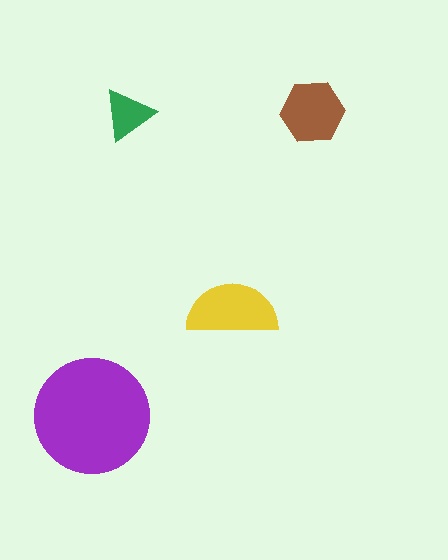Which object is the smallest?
The green triangle.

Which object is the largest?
The purple circle.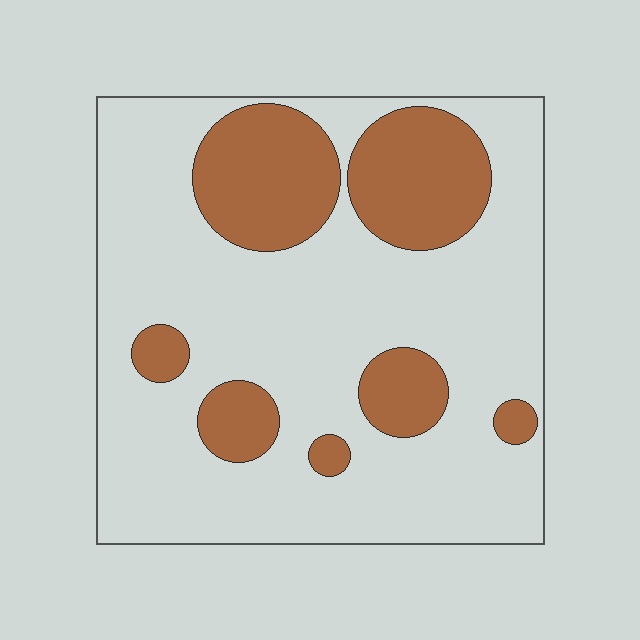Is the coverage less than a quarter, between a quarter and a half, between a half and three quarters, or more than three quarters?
Between a quarter and a half.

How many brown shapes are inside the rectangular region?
7.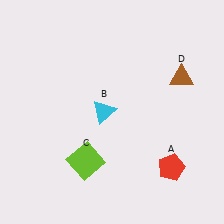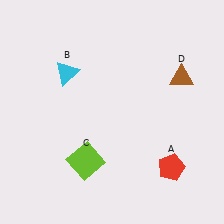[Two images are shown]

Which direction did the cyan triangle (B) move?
The cyan triangle (B) moved up.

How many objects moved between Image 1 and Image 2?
1 object moved between the two images.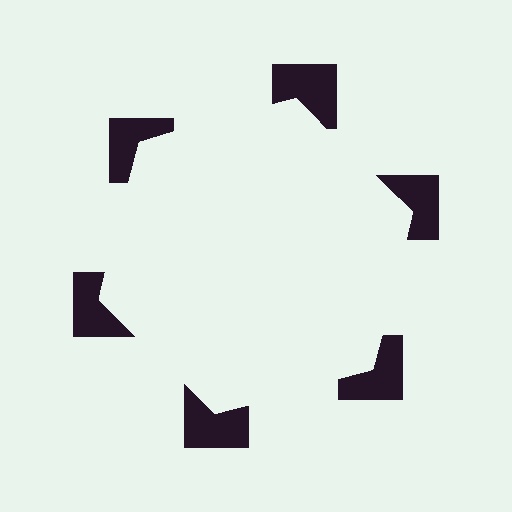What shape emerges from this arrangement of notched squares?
An illusory hexagon — its edges are inferred from the aligned wedge cuts in the notched squares, not physically drawn.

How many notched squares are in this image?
There are 6 — one at each vertex of the illusory hexagon.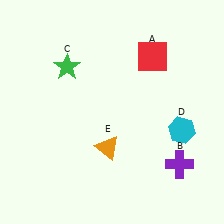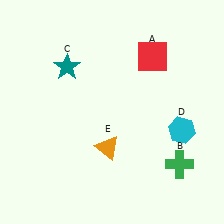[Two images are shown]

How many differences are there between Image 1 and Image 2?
There are 2 differences between the two images.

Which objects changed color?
B changed from purple to green. C changed from green to teal.